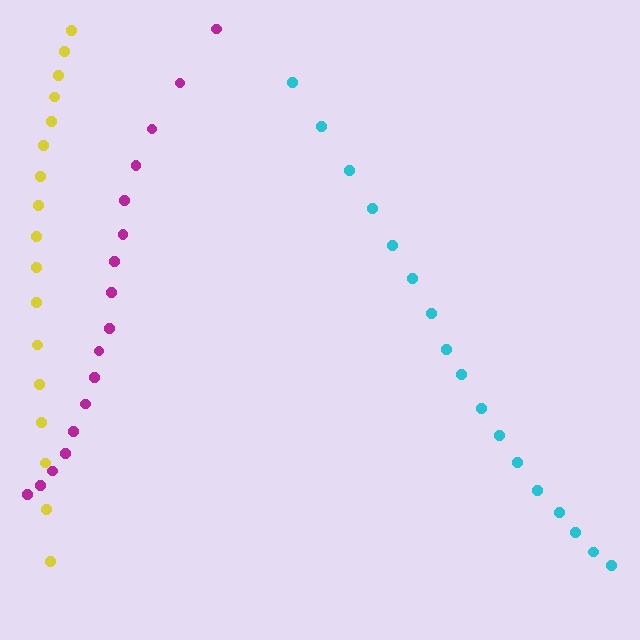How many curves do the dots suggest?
There are 3 distinct paths.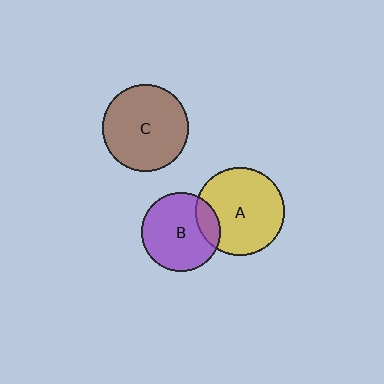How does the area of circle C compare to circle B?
Approximately 1.2 times.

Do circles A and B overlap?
Yes.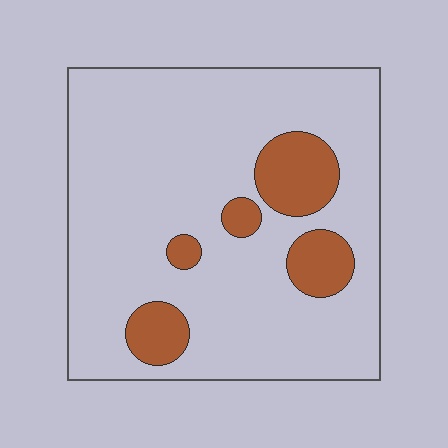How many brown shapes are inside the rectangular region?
5.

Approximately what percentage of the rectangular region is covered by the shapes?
Approximately 15%.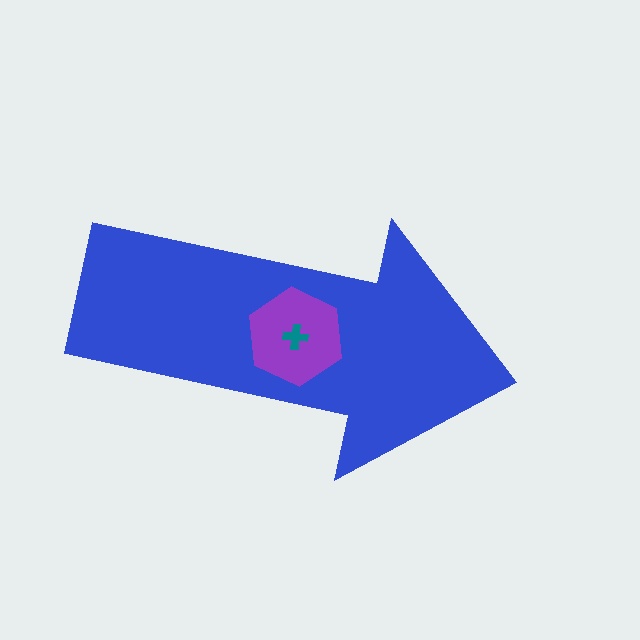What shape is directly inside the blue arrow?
The purple hexagon.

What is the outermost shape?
The blue arrow.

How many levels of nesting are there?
3.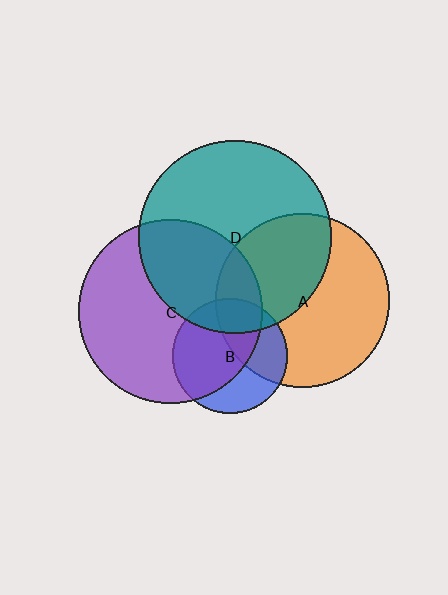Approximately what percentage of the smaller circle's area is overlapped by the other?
Approximately 40%.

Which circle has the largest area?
Circle D (teal).